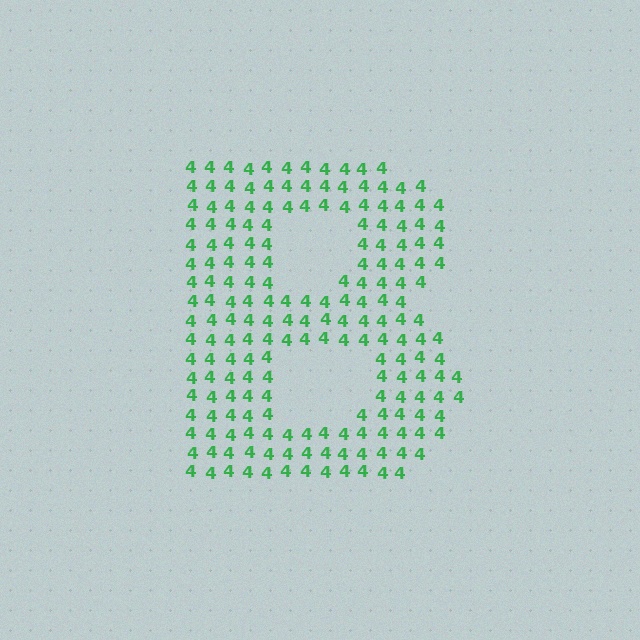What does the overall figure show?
The overall figure shows the letter B.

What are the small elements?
The small elements are digit 4's.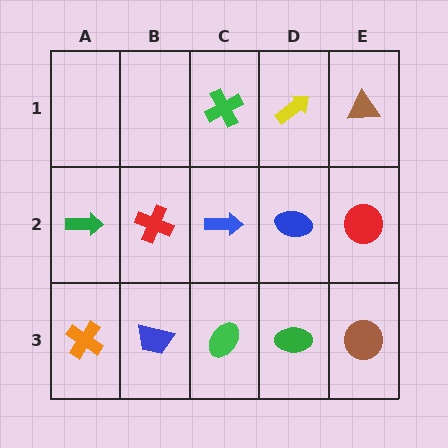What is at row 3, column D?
A green ellipse.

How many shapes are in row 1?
3 shapes.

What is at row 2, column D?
A blue ellipse.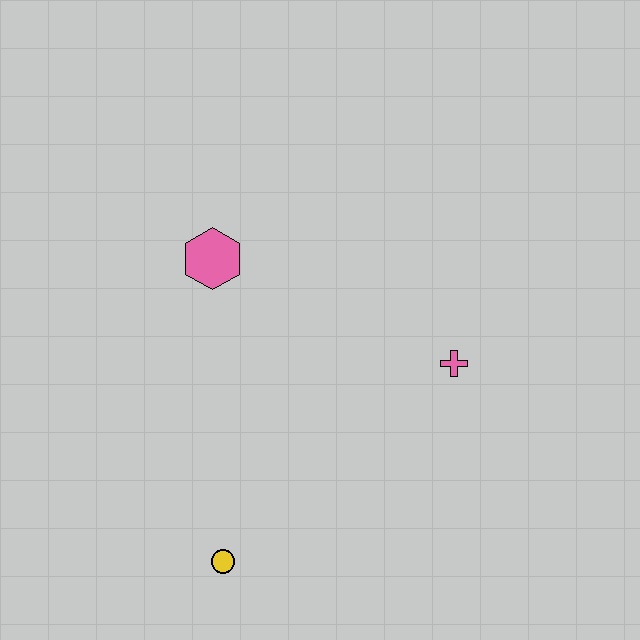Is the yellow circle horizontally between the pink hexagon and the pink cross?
Yes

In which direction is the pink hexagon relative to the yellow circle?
The pink hexagon is above the yellow circle.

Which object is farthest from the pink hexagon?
The yellow circle is farthest from the pink hexagon.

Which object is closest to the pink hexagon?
The pink cross is closest to the pink hexagon.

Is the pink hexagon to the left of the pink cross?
Yes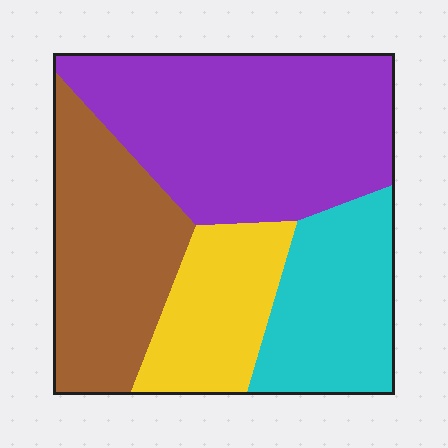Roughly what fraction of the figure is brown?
Brown takes up about one quarter (1/4) of the figure.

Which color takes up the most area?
Purple, at roughly 40%.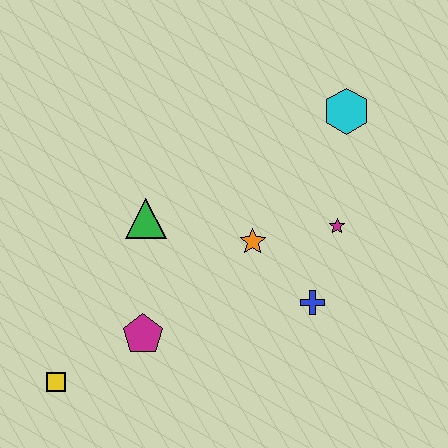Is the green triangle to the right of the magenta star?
No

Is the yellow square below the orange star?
Yes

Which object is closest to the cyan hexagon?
The magenta star is closest to the cyan hexagon.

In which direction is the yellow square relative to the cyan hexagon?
The yellow square is to the left of the cyan hexagon.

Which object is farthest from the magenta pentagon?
The cyan hexagon is farthest from the magenta pentagon.